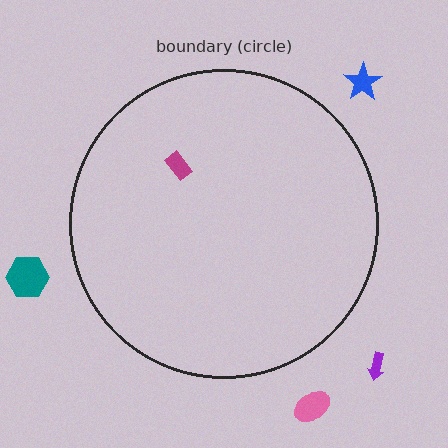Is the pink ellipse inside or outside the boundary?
Outside.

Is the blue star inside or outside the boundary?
Outside.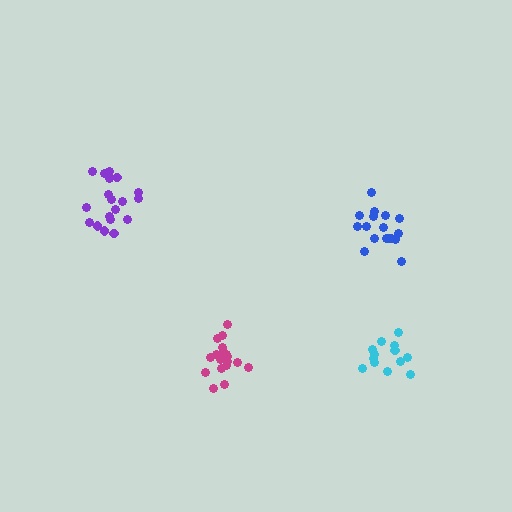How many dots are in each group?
Group 1: 19 dots, Group 2: 18 dots, Group 3: 18 dots, Group 4: 13 dots (68 total).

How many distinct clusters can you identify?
There are 4 distinct clusters.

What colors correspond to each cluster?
The clusters are colored: purple, magenta, blue, cyan.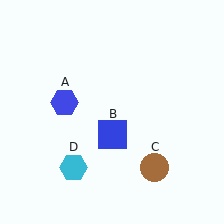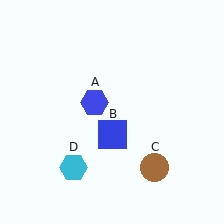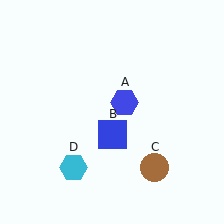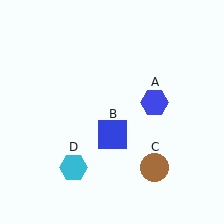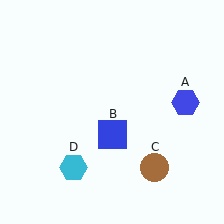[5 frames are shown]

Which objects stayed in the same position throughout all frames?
Blue square (object B) and brown circle (object C) and cyan hexagon (object D) remained stationary.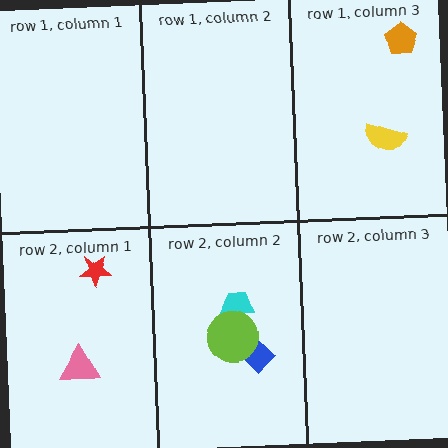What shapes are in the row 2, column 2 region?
The blue diamond, the cyan trapezoid, the lime circle.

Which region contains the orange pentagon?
The row 1, column 3 region.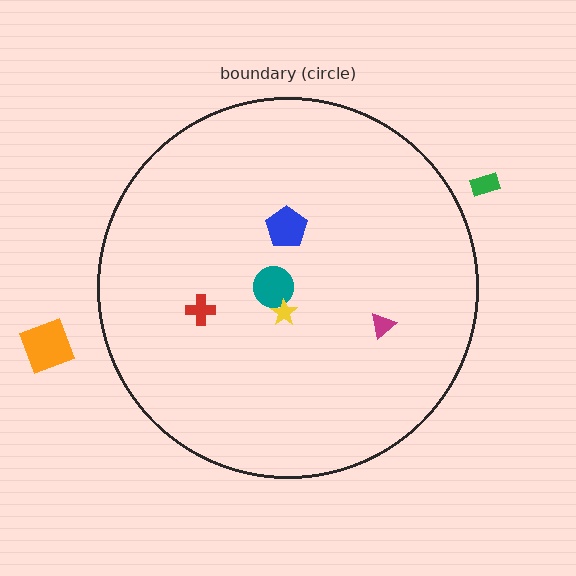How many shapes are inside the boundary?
5 inside, 2 outside.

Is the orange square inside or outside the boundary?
Outside.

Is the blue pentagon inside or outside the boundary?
Inside.